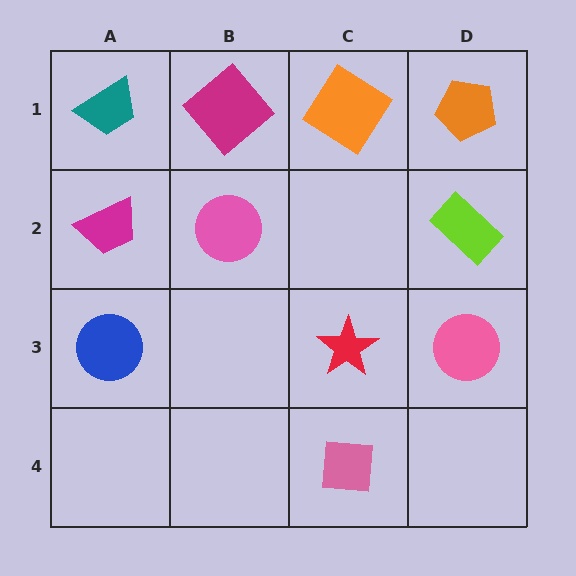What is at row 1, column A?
A teal trapezoid.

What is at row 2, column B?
A pink circle.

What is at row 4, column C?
A pink square.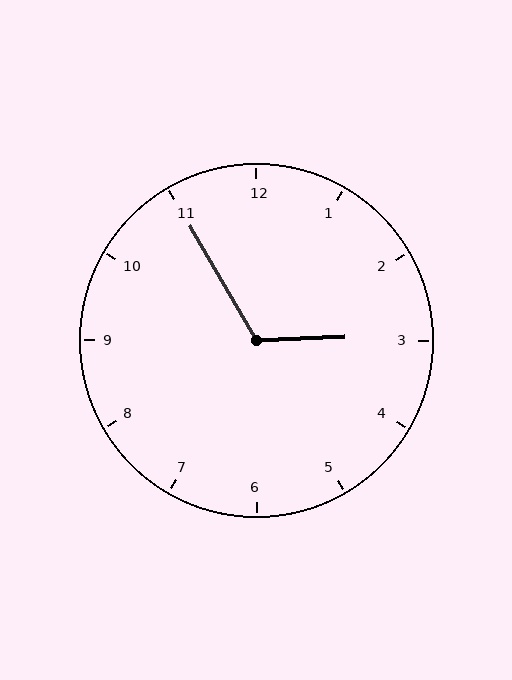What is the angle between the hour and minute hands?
Approximately 118 degrees.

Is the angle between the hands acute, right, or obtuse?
It is obtuse.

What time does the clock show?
2:55.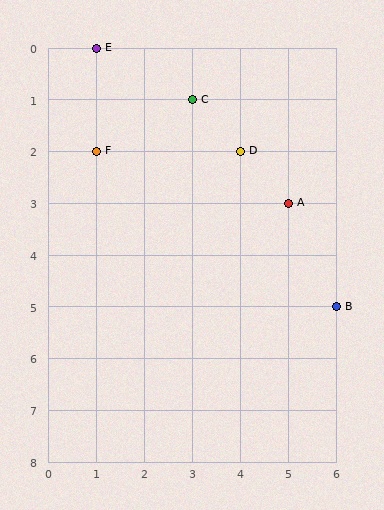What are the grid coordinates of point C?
Point C is at grid coordinates (3, 1).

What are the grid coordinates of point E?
Point E is at grid coordinates (1, 0).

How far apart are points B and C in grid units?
Points B and C are 3 columns and 4 rows apart (about 5.0 grid units diagonally).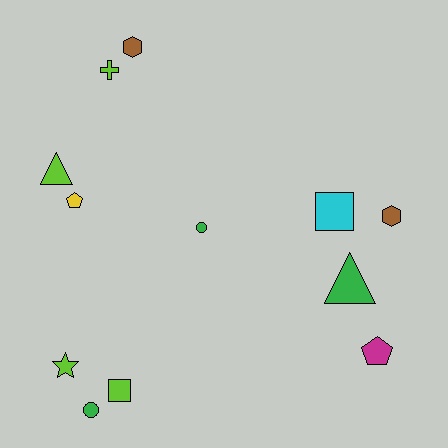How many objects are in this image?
There are 12 objects.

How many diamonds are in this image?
There are no diamonds.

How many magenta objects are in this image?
There is 1 magenta object.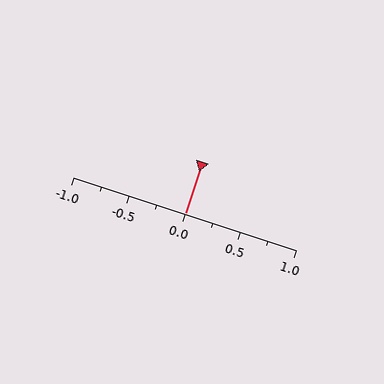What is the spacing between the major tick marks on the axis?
The major ticks are spaced 0.5 apart.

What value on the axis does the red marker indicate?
The marker indicates approximately 0.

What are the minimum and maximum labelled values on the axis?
The axis runs from -1.0 to 1.0.